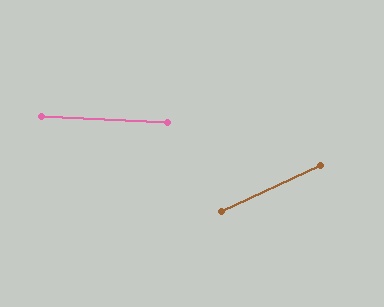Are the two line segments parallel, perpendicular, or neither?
Neither parallel nor perpendicular — they differ by about 28°.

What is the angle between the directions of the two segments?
Approximately 28 degrees.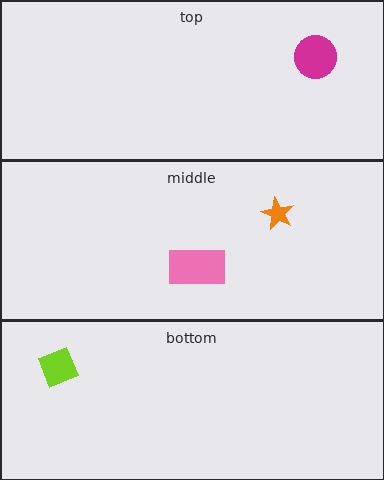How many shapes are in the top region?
1.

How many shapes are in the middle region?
2.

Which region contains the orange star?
The middle region.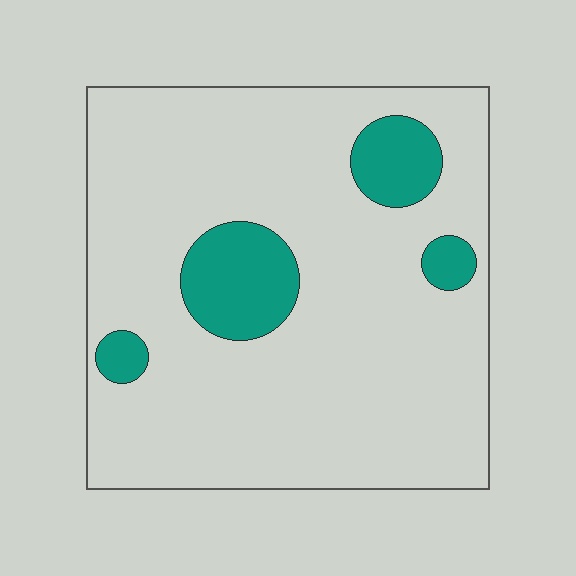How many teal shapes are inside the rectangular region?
4.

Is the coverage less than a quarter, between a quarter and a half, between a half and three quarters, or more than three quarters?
Less than a quarter.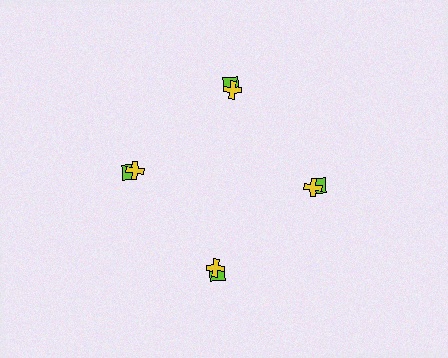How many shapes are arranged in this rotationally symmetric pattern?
There are 8 shapes, arranged in 4 groups of 2.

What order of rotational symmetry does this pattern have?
This pattern has 4-fold rotational symmetry.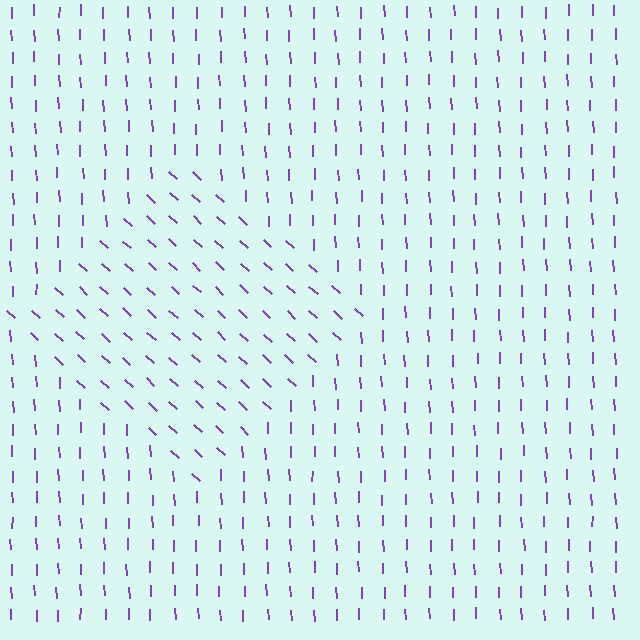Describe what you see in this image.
The image is filled with small purple line segments. A diamond region in the image has lines oriented differently from the surrounding lines, creating a visible texture boundary.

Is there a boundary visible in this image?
Yes, there is a texture boundary formed by a change in line orientation.